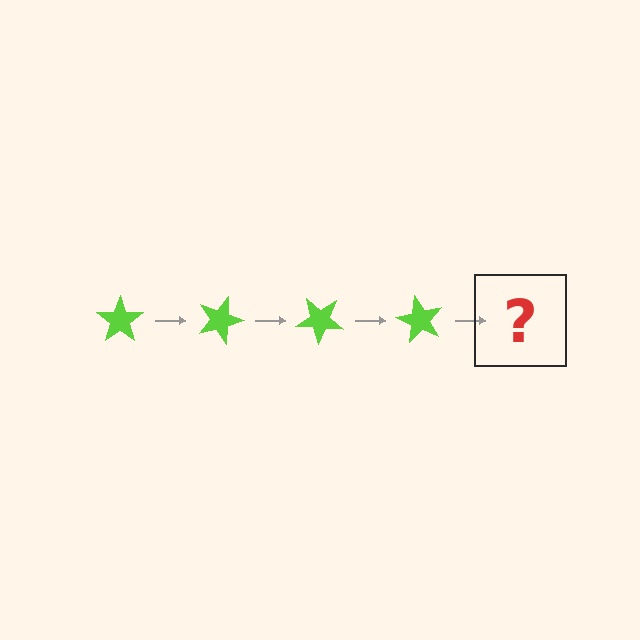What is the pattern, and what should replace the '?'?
The pattern is that the star rotates 20 degrees each step. The '?' should be a lime star rotated 80 degrees.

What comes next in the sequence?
The next element should be a lime star rotated 80 degrees.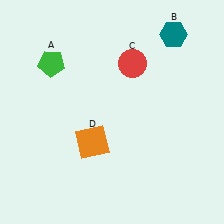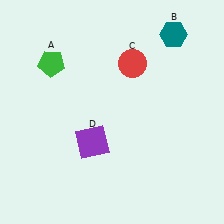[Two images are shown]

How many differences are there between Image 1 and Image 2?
There is 1 difference between the two images.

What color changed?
The square (D) changed from orange in Image 1 to purple in Image 2.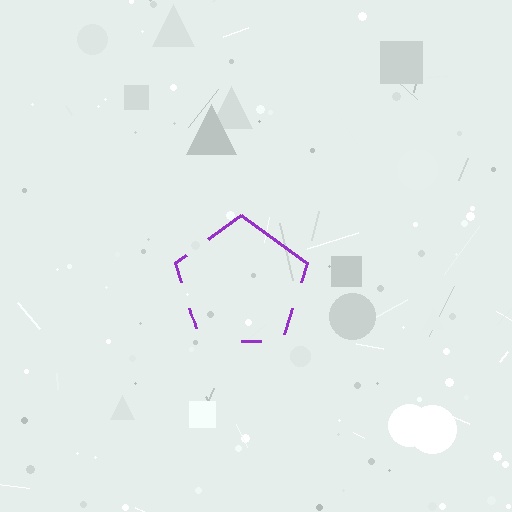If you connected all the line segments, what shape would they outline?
They would outline a pentagon.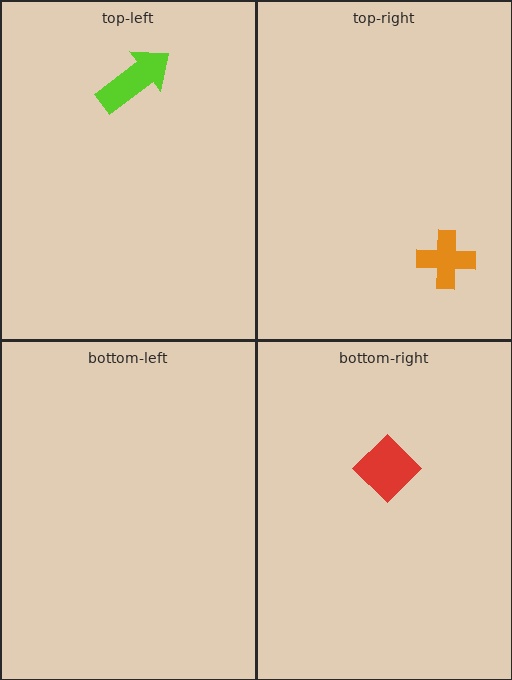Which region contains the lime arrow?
The top-left region.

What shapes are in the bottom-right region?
The red diamond.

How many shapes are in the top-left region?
1.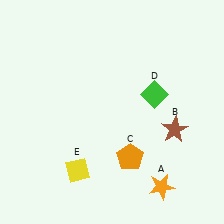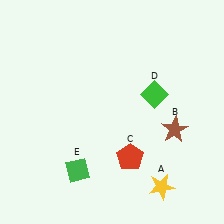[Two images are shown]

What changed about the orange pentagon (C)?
In Image 1, C is orange. In Image 2, it changed to red.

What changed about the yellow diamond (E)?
In Image 1, E is yellow. In Image 2, it changed to green.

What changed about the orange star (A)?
In Image 1, A is orange. In Image 2, it changed to yellow.